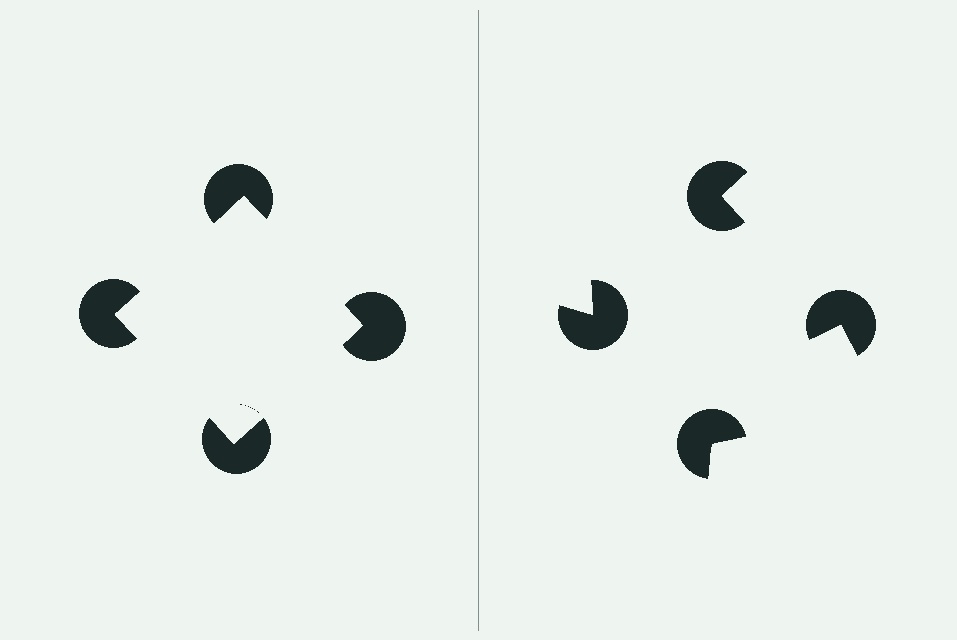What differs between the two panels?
The pac-man discs are positioned identically on both sides; only the wedge orientations differ. On the left they align to a square; on the right they are misaligned.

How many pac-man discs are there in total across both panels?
8 — 4 on each side.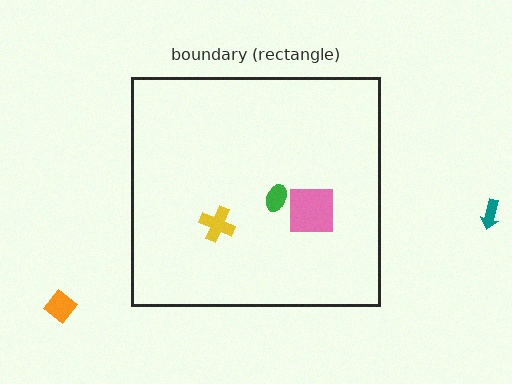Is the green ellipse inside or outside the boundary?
Inside.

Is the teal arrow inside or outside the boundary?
Outside.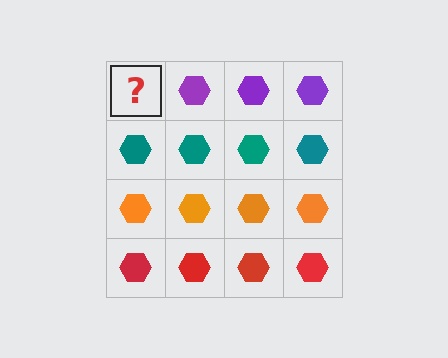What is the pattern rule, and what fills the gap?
The rule is that each row has a consistent color. The gap should be filled with a purple hexagon.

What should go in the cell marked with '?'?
The missing cell should contain a purple hexagon.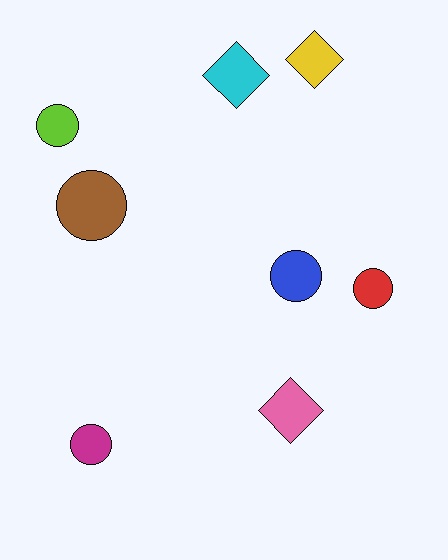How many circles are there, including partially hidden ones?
There are 5 circles.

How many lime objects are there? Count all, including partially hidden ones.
There is 1 lime object.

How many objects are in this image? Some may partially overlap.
There are 8 objects.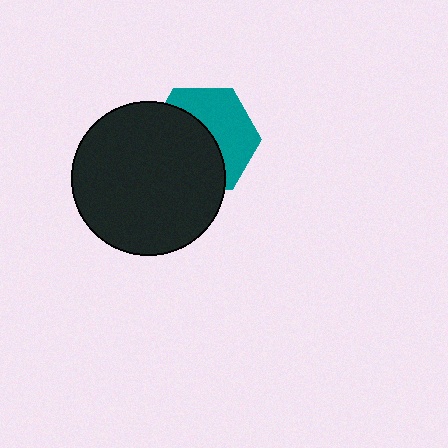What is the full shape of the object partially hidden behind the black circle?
The partially hidden object is a teal hexagon.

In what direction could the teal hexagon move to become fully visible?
The teal hexagon could move toward the upper-right. That would shift it out from behind the black circle entirely.